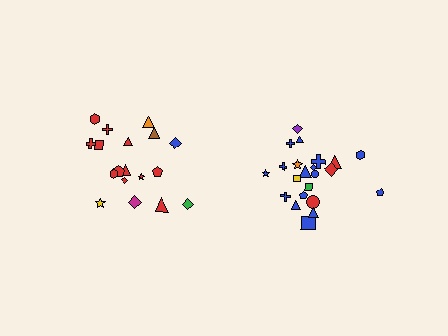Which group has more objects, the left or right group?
The right group.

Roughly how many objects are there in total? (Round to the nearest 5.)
Roughly 40 objects in total.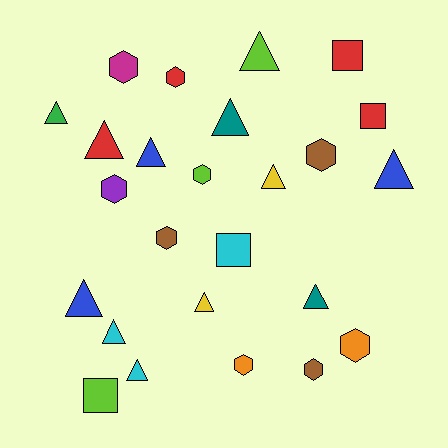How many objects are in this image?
There are 25 objects.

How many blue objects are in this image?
There are 3 blue objects.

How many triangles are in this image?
There are 12 triangles.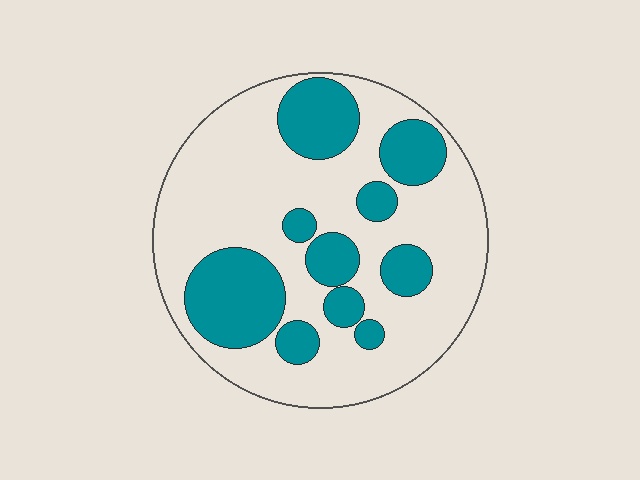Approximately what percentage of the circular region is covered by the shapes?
Approximately 30%.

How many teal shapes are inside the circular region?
10.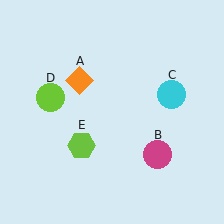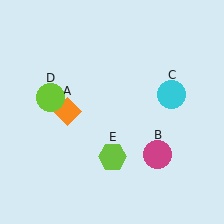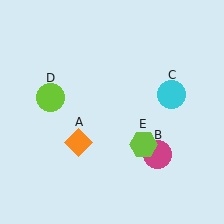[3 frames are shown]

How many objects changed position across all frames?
2 objects changed position: orange diamond (object A), lime hexagon (object E).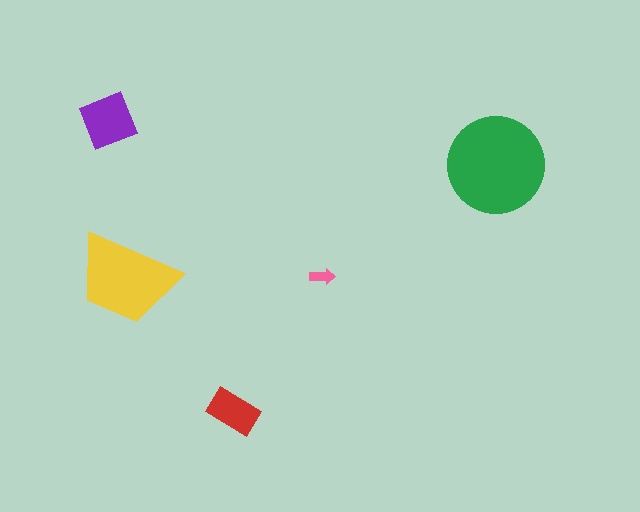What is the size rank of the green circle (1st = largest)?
1st.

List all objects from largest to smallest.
The green circle, the yellow trapezoid, the purple diamond, the red rectangle, the pink arrow.